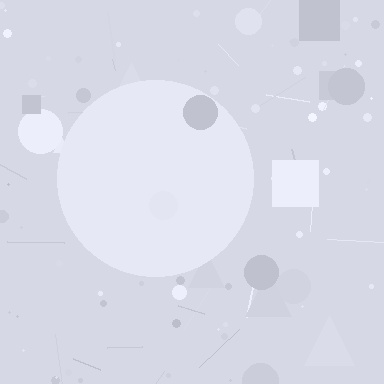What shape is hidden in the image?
A circle is hidden in the image.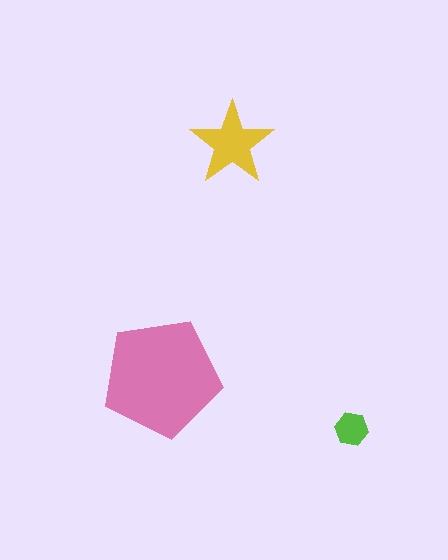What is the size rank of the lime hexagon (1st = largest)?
3rd.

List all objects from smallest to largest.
The lime hexagon, the yellow star, the pink pentagon.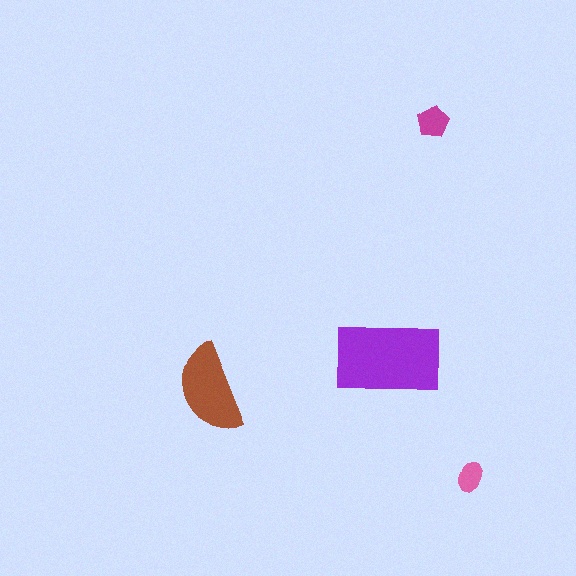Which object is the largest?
The purple rectangle.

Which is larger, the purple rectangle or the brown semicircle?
The purple rectangle.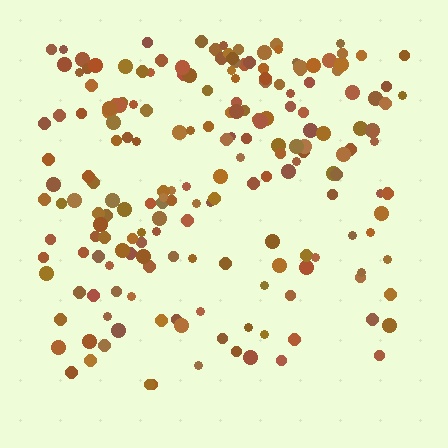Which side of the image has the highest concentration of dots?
The top.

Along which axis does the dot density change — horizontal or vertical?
Vertical.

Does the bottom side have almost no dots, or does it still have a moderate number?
Still a moderate number, just noticeably fewer than the top.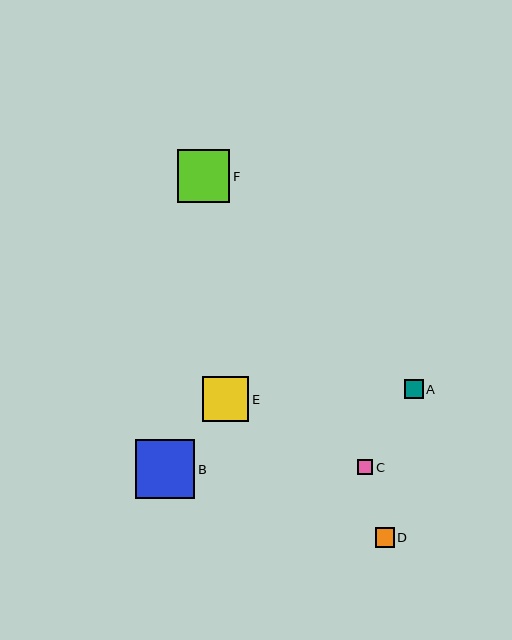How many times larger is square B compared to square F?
Square B is approximately 1.1 times the size of square F.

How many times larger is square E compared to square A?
Square E is approximately 2.4 times the size of square A.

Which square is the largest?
Square B is the largest with a size of approximately 59 pixels.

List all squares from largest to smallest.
From largest to smallest: B, F, E, D, A, C.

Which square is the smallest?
Square C is the smallest with a size of approximately 16 pixels.